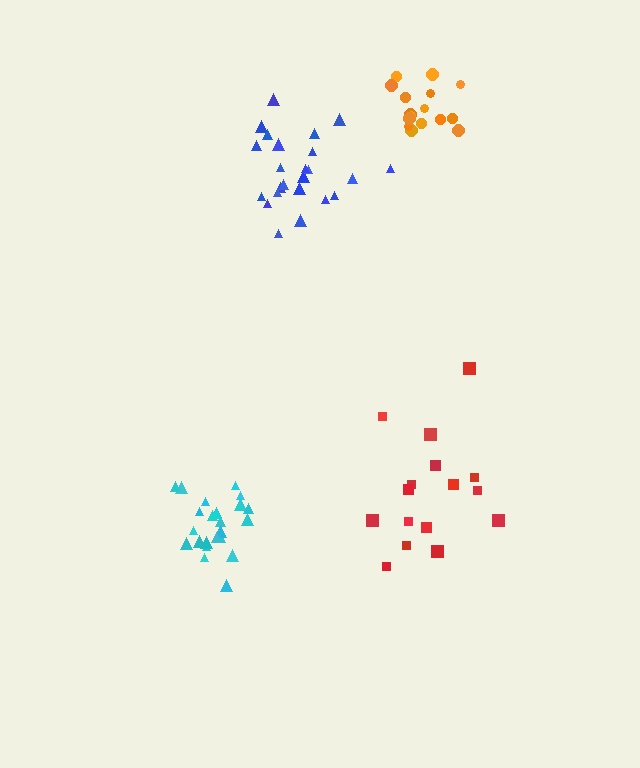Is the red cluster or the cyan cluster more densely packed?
Cyan.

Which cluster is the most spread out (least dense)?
Red.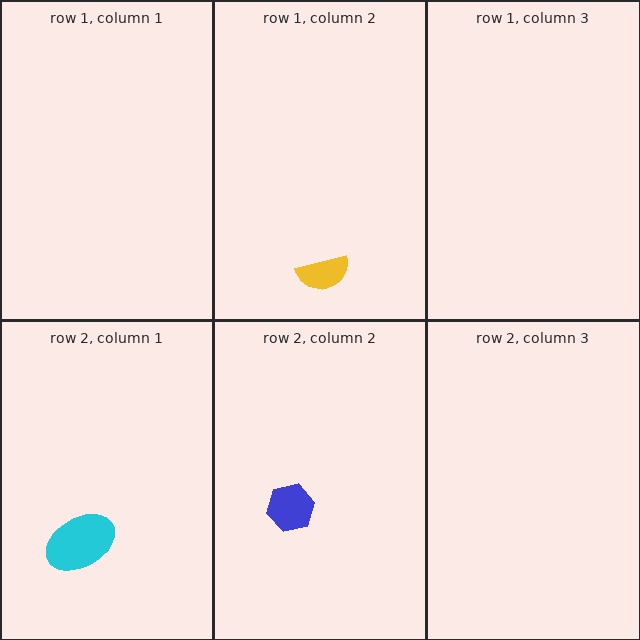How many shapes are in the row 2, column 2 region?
1.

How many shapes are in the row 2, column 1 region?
1.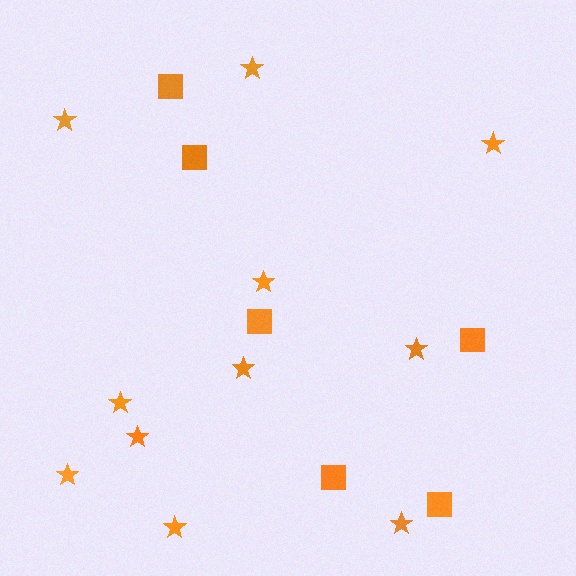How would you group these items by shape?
There are 2 groups: one group of stars (11) and one group of squares (6).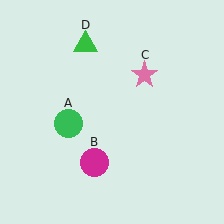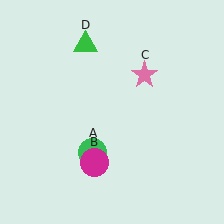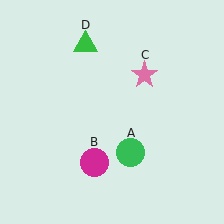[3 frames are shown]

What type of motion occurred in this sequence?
The green circle (object A) rotated counterclockwise around the center of the scene.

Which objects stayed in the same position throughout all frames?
Magenta circle (object B) and pink star (object C) and green triangle (object D) remained stationary.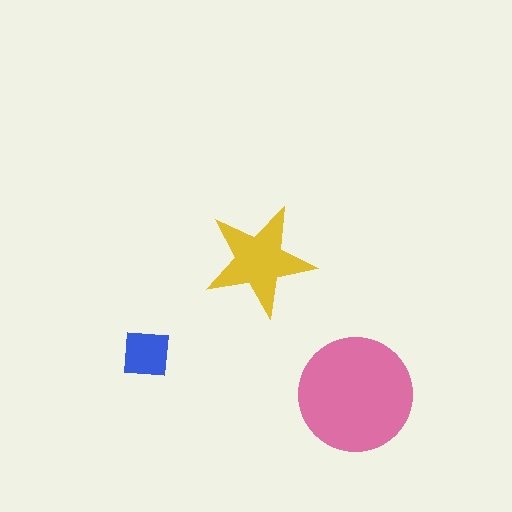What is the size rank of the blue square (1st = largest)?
3rd.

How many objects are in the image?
There are 3 objects in the image.